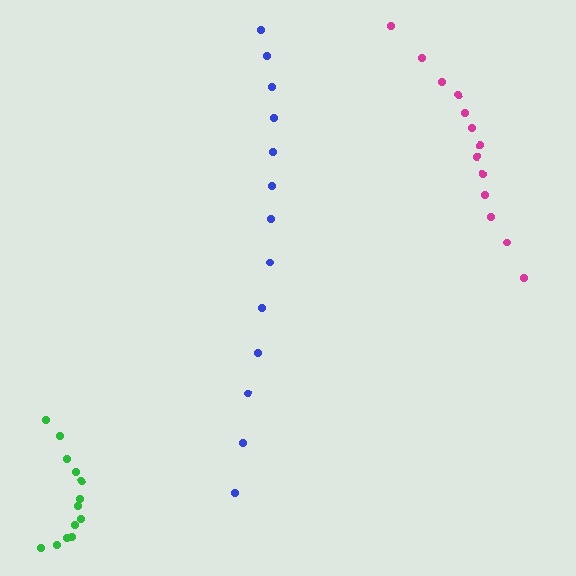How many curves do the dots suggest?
There are 3 distinct paths.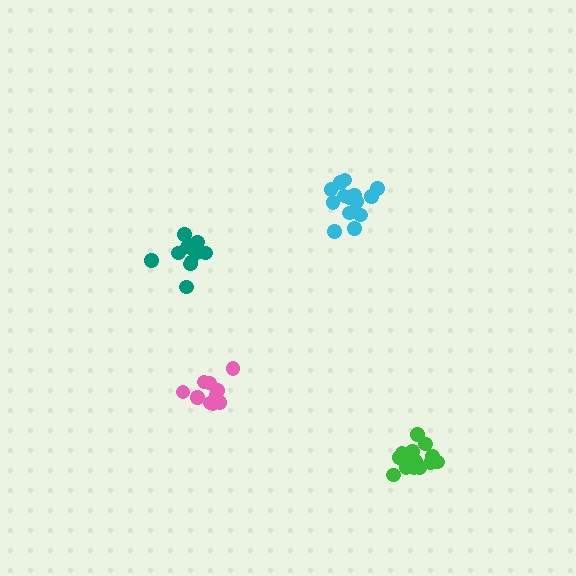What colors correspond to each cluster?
The clusters are colored: pink, teal, green, cyan.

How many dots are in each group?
Group 1: 11 dots, Group 2: 12 dots, Group 3: 14 dots, Group 4: 15 dots (52 total).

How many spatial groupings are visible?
There are 4 spatial groupings.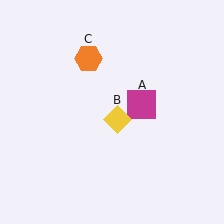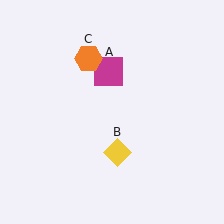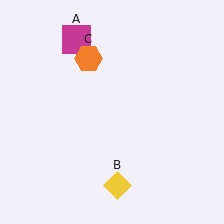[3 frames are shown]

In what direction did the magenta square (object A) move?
The magenta square (object A) moved up and to the left.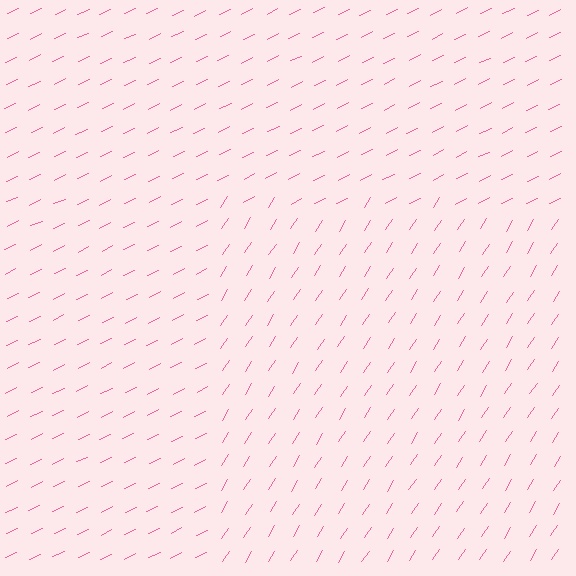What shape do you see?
I see a rectangle.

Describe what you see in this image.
The image is filled with small pink line segments. A rectangle region in the image has lines oriented differently from the surrounding lines, creating a visible texture boundary.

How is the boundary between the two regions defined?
The boundary is defined purely by a change in line orientation (approximately 31 degrees difference). All lines are the same color and thickness.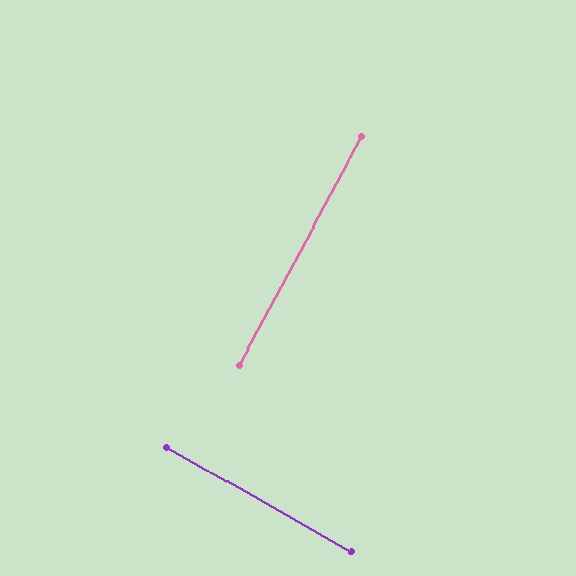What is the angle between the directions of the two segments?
Approximately 88 degrees.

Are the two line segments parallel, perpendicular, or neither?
Perpendicular — they meet at approximately 88°.